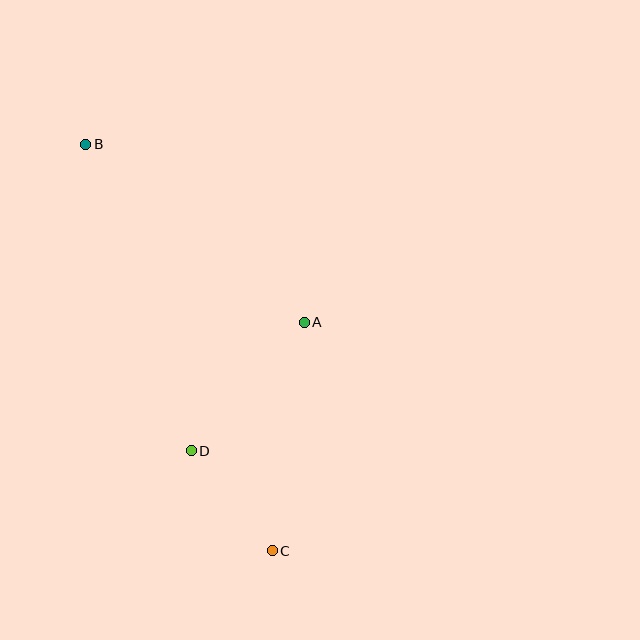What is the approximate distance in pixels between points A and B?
The distance between A and B is approximately 282 pixels.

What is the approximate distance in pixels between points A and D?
The distance between A and D is approximately 171 pixels.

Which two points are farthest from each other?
Points B and C are farthest from each other.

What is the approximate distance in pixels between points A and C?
The distance between A and C is approximately 231 pixels.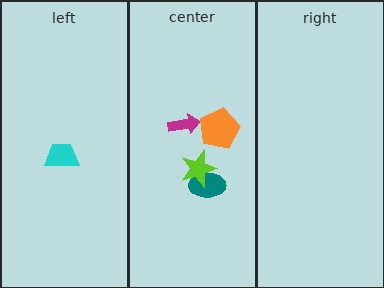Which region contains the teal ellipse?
The center region.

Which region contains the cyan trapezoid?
The left region.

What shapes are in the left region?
The cyan trapezoid.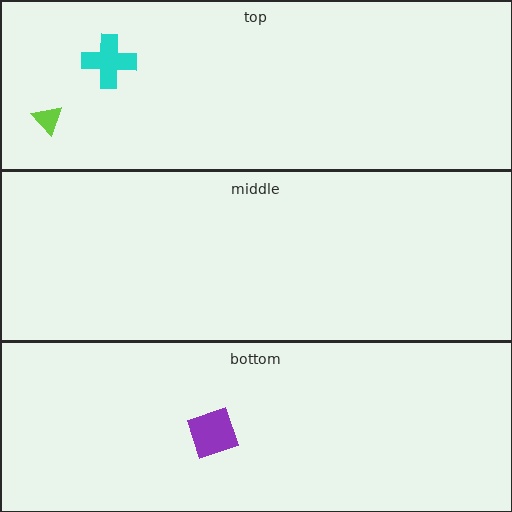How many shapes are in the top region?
2.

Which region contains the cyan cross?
The top region.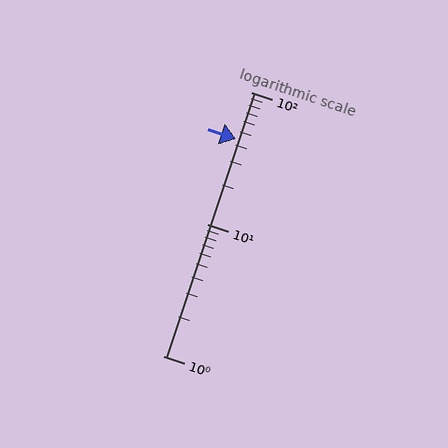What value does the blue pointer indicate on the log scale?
The pointer indicates approximately 44.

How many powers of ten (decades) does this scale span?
The scale spans 2 decades, from 1 to 100.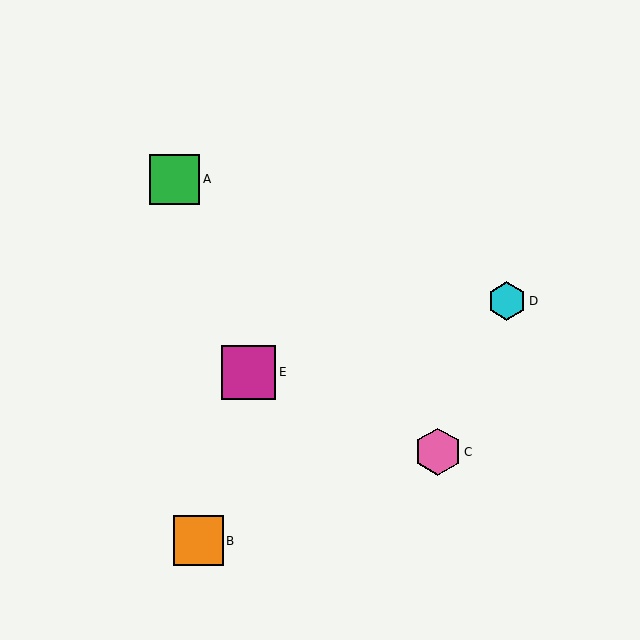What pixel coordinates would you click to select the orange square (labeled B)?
Click at (198, 541) to select the orange square B.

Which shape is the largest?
The magenta square (labeled E) is the largest.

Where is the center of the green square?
The center of the green square is at (175, 179).